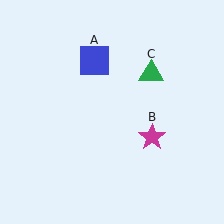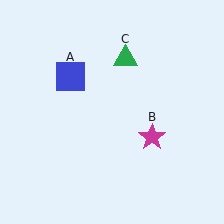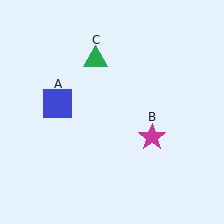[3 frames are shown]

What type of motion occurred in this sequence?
The blue square (object A), green triangle (object C) rotated counterclockwise around the center of the scene.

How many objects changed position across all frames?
2 objects changed position: blue square (object A), green triangle (object C).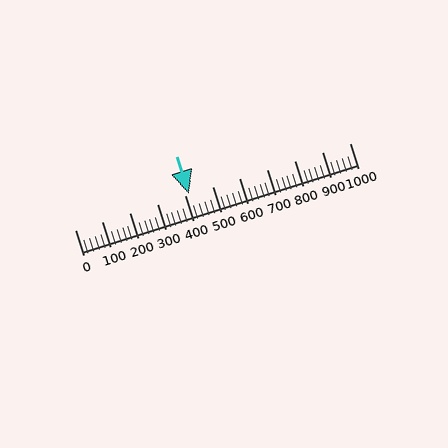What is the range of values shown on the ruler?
The ruler shows values from 0 to 1000.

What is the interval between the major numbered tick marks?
The major tick marks are spaced 100 units apart.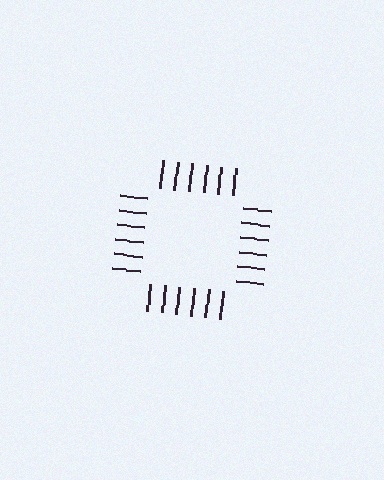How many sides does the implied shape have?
4 sides — the line-ends trace a square.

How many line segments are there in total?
24 — 6 along each of the 4 edges.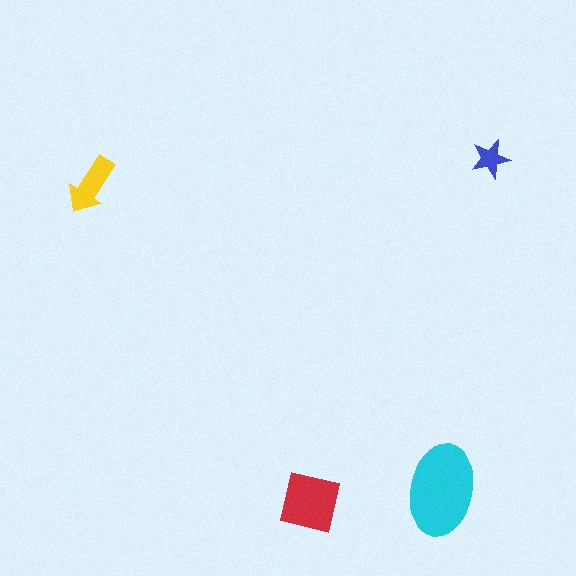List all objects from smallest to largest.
The blue star, the yellow arrow, the red square, the cyan ellipse.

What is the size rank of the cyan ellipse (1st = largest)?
1st.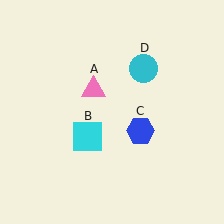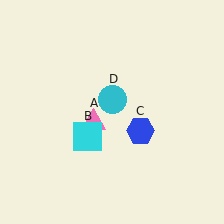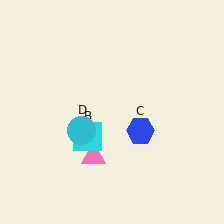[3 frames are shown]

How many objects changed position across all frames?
2 objects changed position: pink triangle (object A), cyan circle (object D).